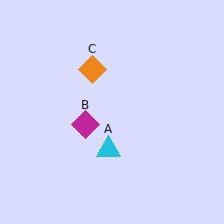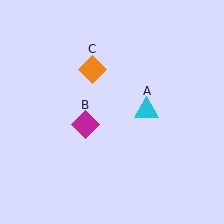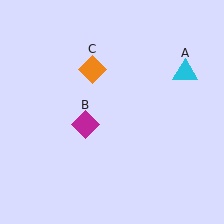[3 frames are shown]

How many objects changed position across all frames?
1 object changed position: cyan triangle (object A).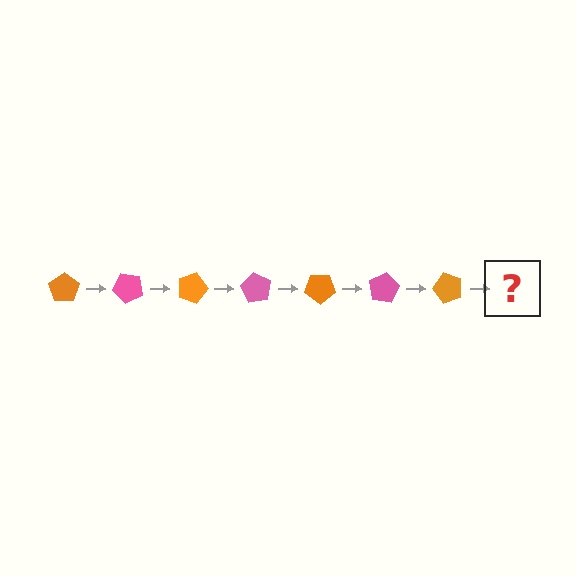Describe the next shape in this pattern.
It should be a pink pentagon, rotated 315 degrees from the start.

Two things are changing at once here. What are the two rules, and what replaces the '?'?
The two rules are that it rotates 45 degrees each step and the color cycles through orange and pink. The '?' should be a pink pentagon, rotated 315 degrees from the start.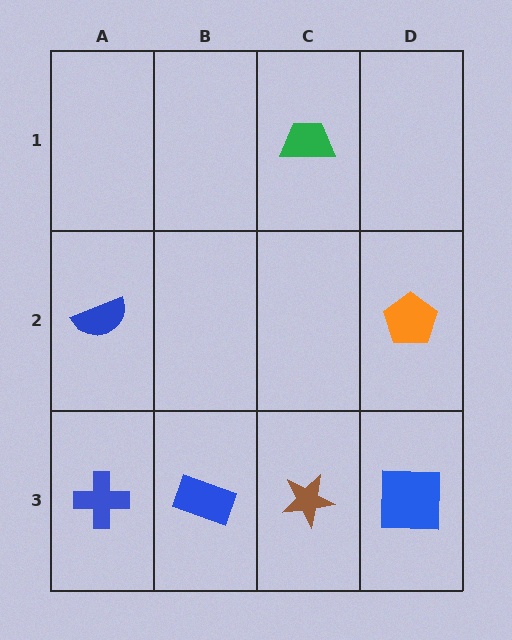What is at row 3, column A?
A blue cross.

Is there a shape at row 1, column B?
No, that cell is empty.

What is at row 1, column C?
A green trapezoid.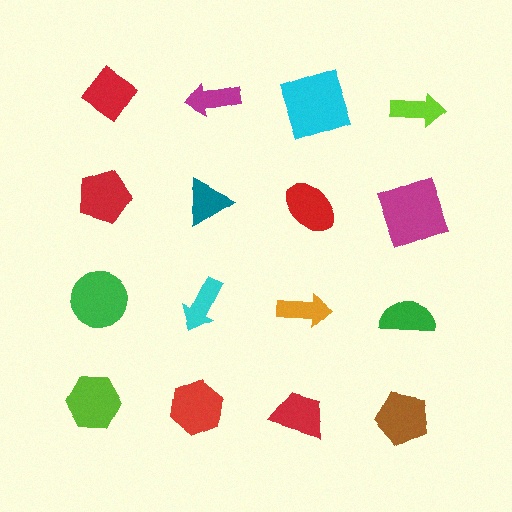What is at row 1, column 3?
A cyan square.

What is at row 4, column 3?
A red trapezoid.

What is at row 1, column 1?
A red diamond.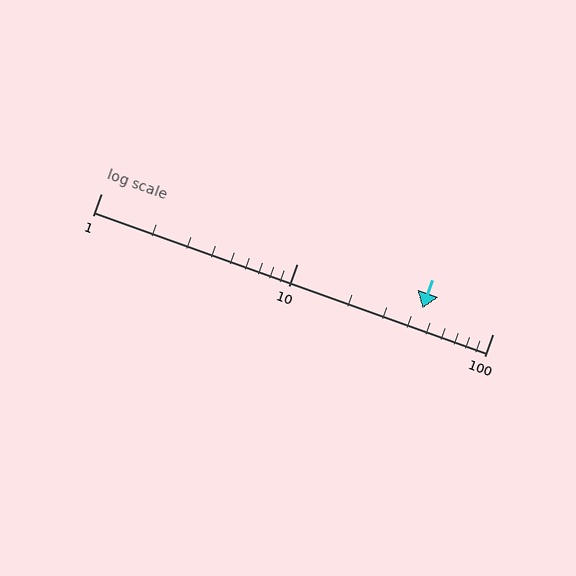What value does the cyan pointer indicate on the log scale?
The pointer indicates approximately 44.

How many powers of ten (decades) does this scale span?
The scale spans 2 decades, from 1 to 100.